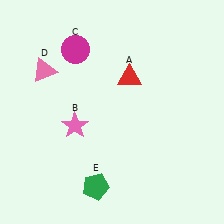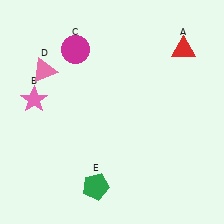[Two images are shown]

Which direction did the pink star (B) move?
The pink star (B) moved left.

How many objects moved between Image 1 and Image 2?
2 objects moved between the two images.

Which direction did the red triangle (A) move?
The red triangle (A) moved right.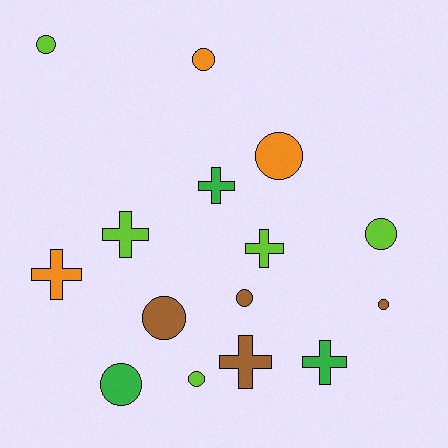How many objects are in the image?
There are 15 objects.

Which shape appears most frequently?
Circle, with 9 objects.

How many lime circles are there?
There are 3 lime circles.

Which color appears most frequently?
Lime, with 5 objects.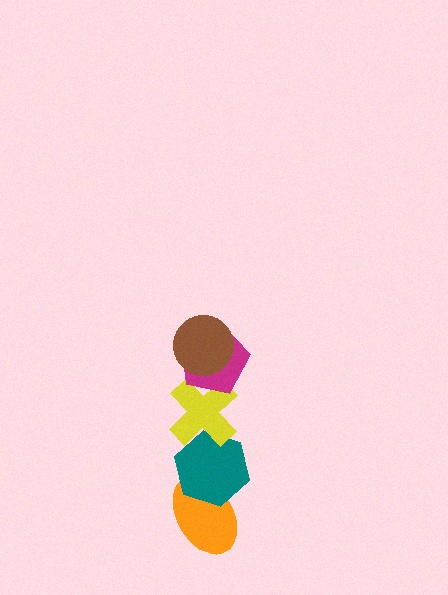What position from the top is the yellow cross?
The yellow cross is 3rd from the top.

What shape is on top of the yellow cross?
The magenta pentagon is on top of the yellow cross.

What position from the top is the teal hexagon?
The teal hexagon is 4th from the top.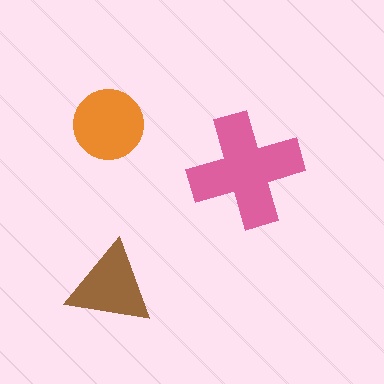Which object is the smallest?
The brown triangle.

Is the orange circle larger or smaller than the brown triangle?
Larger.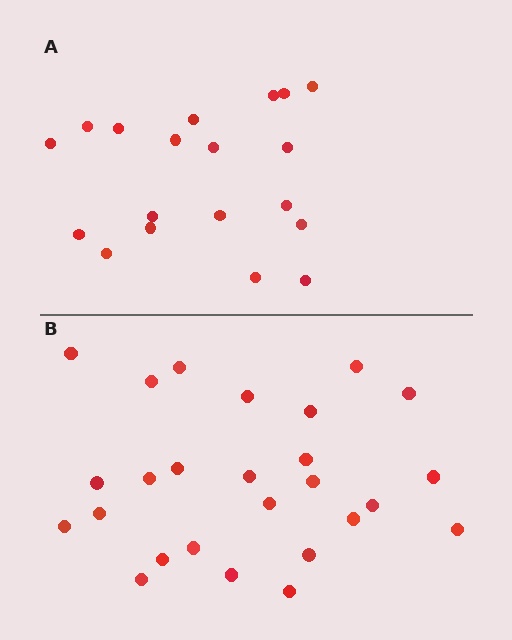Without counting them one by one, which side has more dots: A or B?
Region B (the bottom region) has more dots.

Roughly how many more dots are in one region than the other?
Region B has roughly 8 or so more dots than region A.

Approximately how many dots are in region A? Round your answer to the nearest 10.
About 20 dots. (The exact count is 19, which rounds to 20.)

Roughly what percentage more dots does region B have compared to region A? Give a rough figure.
About 35% more.